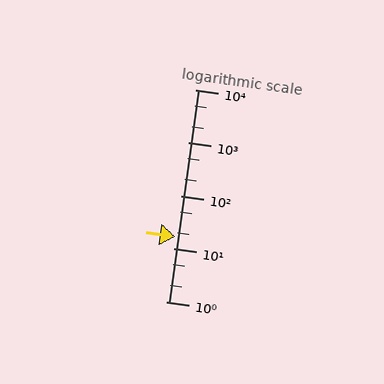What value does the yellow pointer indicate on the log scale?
The pointer indicates approximately 17.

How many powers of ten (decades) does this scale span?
The scale spans 4 decades, from 1 to 10000.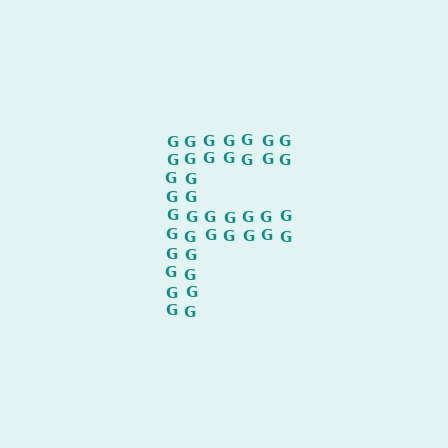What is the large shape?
The large shape is the letter F.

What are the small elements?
The small elements are letter G's.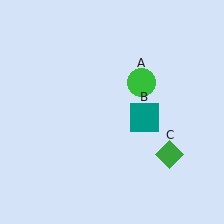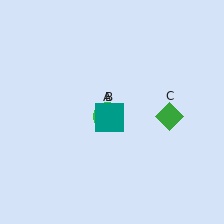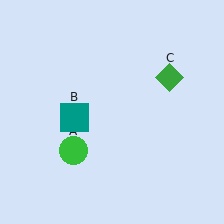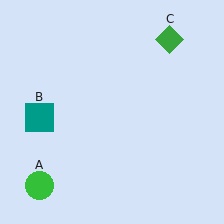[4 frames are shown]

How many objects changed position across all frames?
3 objects changed position: green circle (object A), teal square (object B), green diamond (object C).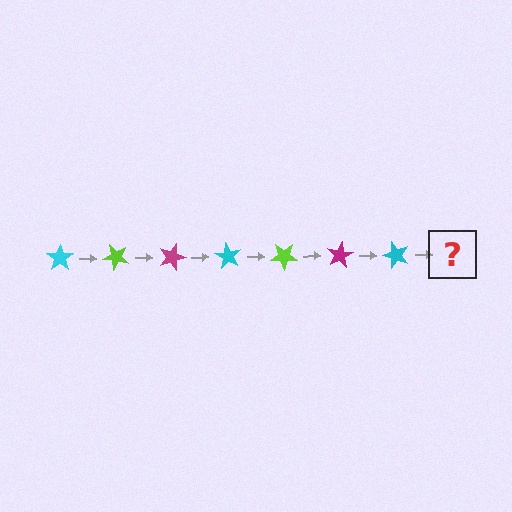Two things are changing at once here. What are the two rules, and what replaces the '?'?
The two rules are that it rotates 45 degrees each step and the color cycles through cyan, lime, and magenta. The '?' should be a lime star, rotated 315 degrees from the start.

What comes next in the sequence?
The next element should be a lime star, rotated 315 degrees from the start.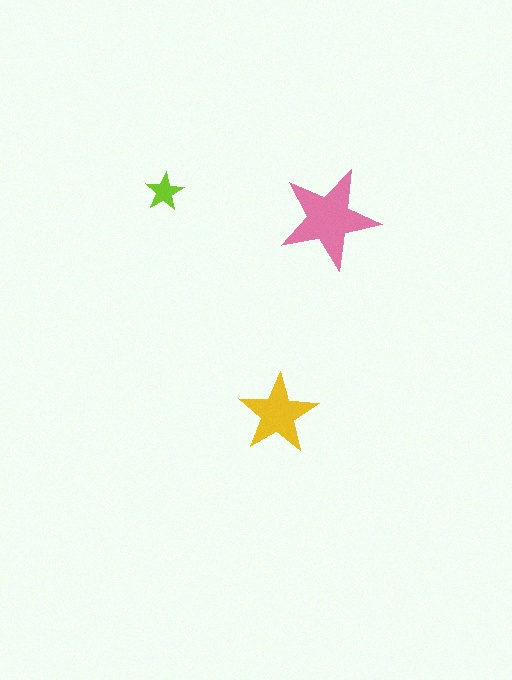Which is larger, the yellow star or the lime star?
The yellow one.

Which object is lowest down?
The yellow star is bottommost.